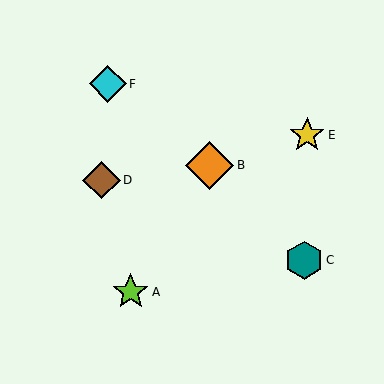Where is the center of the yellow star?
The center of the yellow star is at (307, 135).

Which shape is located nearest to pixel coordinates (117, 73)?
The cyan diamond (labeled F) at (108, 84) is nearest to that location.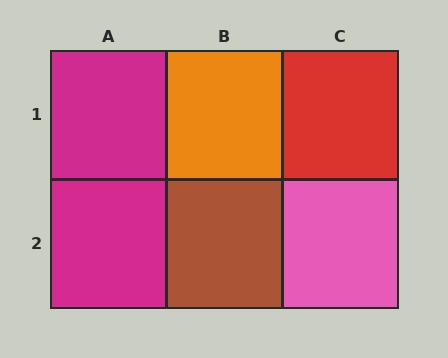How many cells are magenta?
2 cells are magenta.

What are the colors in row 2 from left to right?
Magenta, brown, pink.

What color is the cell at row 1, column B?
Orange.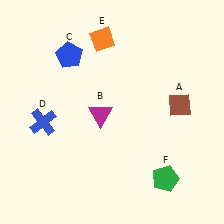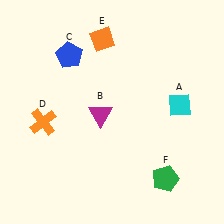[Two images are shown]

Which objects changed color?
A changed from brown to cyan. D changed from blue to orange.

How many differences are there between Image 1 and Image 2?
There are 2 differences between the two images.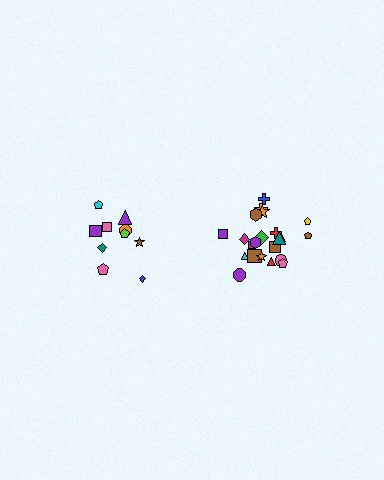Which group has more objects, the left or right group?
The right group.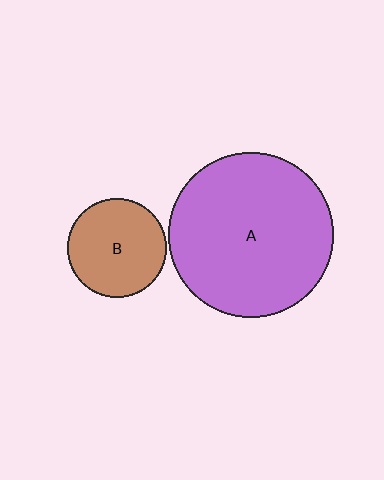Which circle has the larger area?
Circle A (purple).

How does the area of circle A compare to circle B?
Approximately 2.8 times.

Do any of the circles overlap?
No, none of the circles overlap.